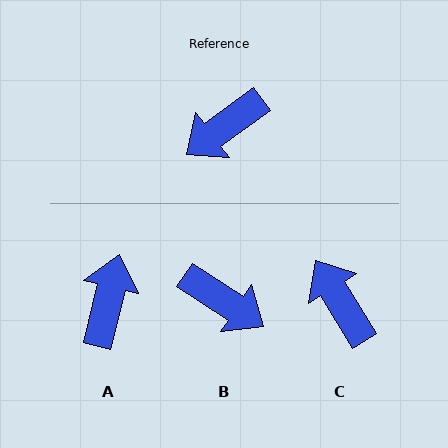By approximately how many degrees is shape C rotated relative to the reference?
Approximately 95 degrees clockwise.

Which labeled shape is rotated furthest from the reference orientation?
A, about 140 degrees away.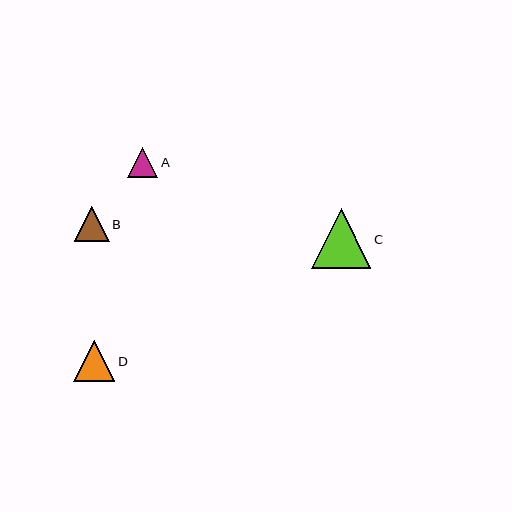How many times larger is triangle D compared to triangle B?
Triangle D is approximately 1.2 times the size of triangle B.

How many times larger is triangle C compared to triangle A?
Triangle C is approximately 2.0 times the size of triangle A.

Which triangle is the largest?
Triangle C is the largest with a size of approximately 59 pixels.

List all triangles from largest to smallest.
From largest to smallest: C, D, B, A.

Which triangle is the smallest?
Triangle A is the smallest with a size of approximately 30 pixels.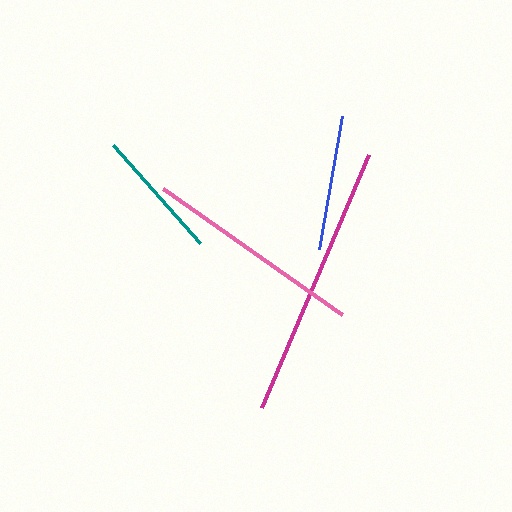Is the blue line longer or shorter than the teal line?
The blue line is longer than the teal line.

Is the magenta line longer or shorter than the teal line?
The magenta line is longer than the teal line.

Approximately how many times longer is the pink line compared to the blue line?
The pink line is approximately 1.6 times the length of the blue line.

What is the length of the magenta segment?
The magenta segment is approximately 275 pixels long.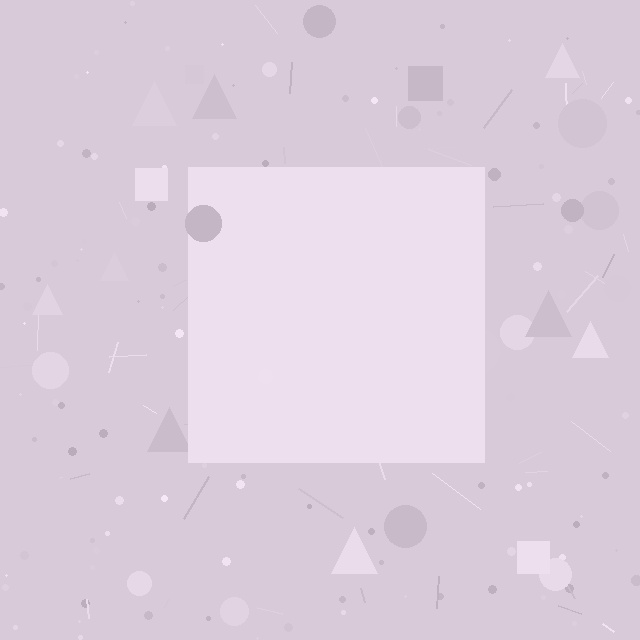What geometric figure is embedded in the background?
A square is embedded in the background.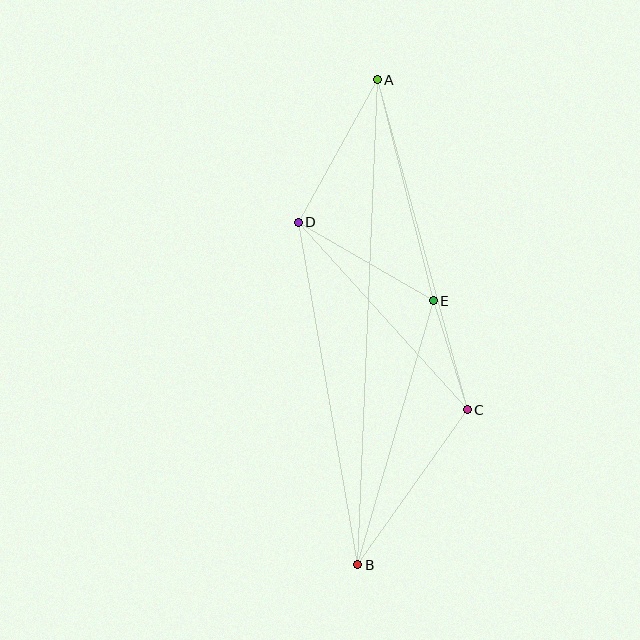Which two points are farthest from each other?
Points A and B are farthest from each other.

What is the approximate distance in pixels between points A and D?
The distance between A and D is approximately 162 pixels.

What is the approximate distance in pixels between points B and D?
The distance between B and D is approximately 348 pixels.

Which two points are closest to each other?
Points C and E are closest to each other.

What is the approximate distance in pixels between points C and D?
The distance between C and D is approximately 252 pixels.